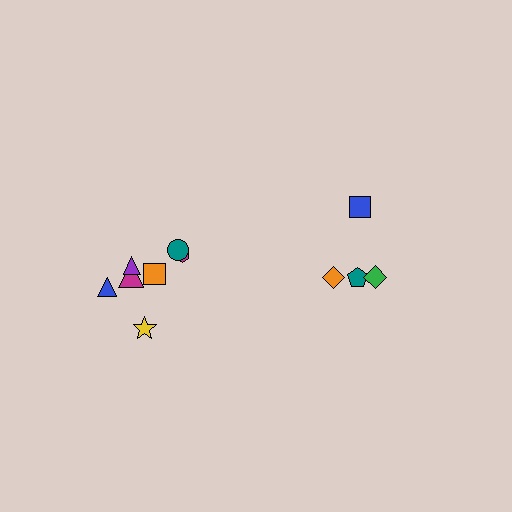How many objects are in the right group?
There are 4 objects.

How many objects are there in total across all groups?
There are 11 objects.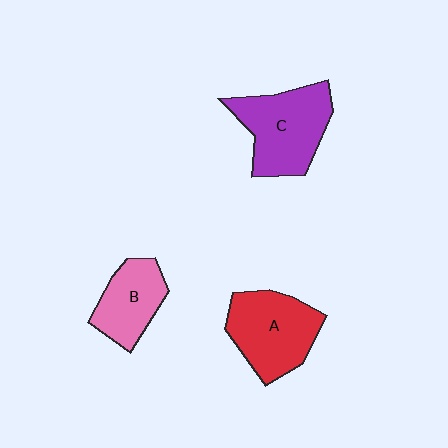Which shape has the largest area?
Shape C (purple).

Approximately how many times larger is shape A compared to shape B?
Approximately 1.4 times.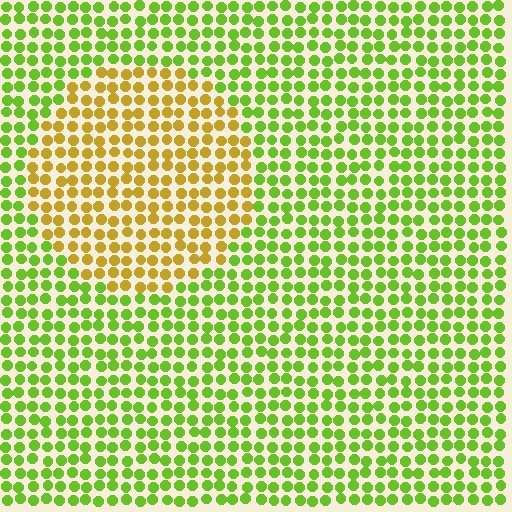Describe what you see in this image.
The image is filled with small lime elements in a uniform arrangement. A circle-shaped region is visible where the elements are tinted to a slightly different hue, forming a subtle color boundary.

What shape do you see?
I see a circle.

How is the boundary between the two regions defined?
The boundary is defined purely by a slight shift in hue (about 47 degrees). Spacing, size, and orientation are identical on both sides.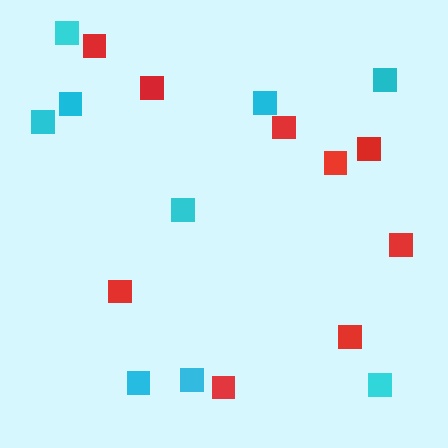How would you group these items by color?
There are 2 groups: one group of red squares (9) and one group of cyan squares (9).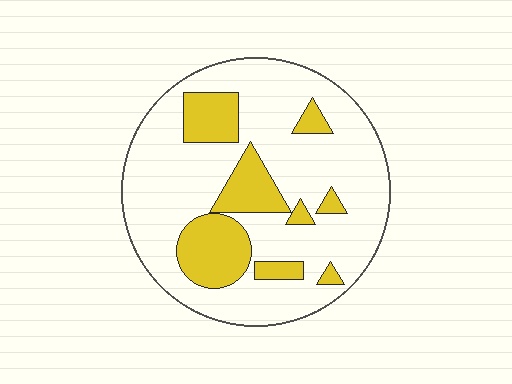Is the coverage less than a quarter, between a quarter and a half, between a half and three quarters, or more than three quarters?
Less than a quarter.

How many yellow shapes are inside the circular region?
8.